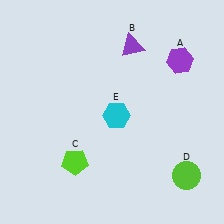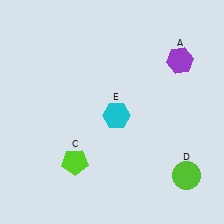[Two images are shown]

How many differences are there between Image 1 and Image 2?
There is 1 difference between the two images.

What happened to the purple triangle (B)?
The purple triangle (B) was removed in Image 2. It was in the top-right area of Image 1.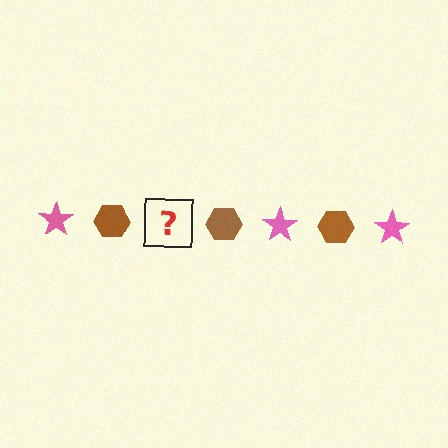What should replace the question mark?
The question mark should be replaced with a pink star.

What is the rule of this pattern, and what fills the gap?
The rule is that the pattern alternates between pink star and brown hexagon. The gap should be filled with a pink star.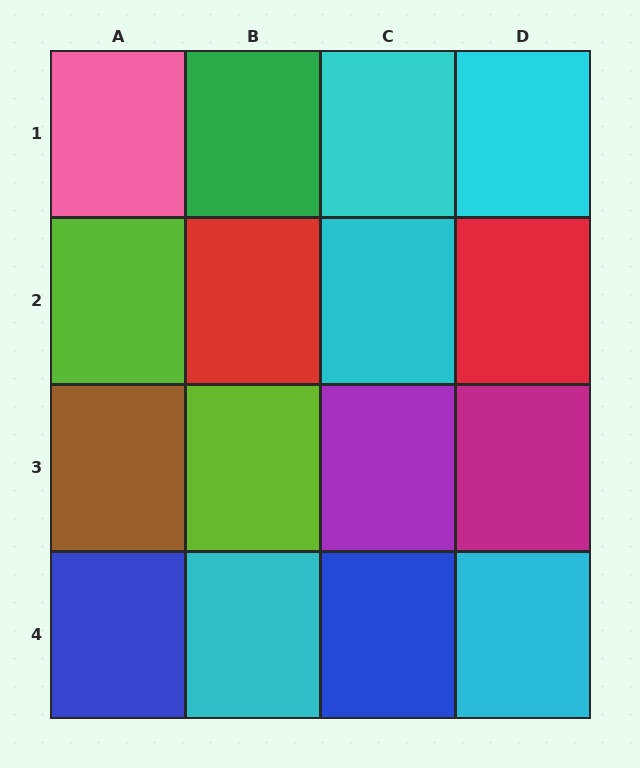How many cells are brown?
1 cell is brown.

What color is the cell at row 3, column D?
Magenta.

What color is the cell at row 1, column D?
Cyan.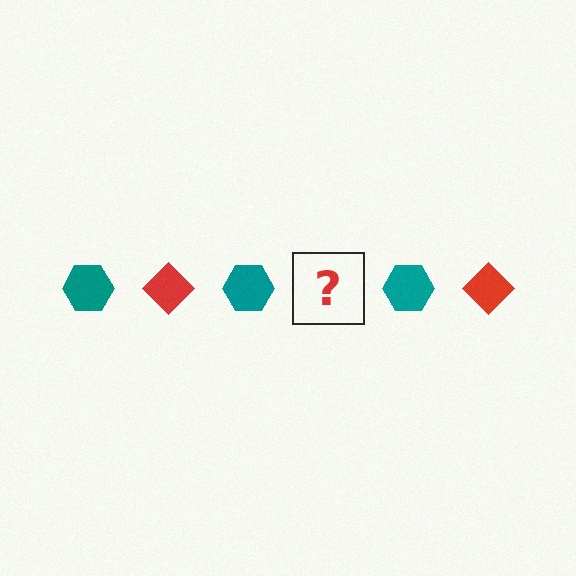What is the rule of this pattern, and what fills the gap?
The rule is that the pattern alternates between teal hexagon and red diamond. The gap should be filled with a red diamond.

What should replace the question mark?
The question mark should be replaced with a red diamond.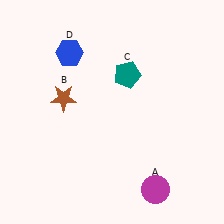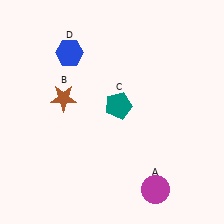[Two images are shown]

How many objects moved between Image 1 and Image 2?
1 object moved between the two images.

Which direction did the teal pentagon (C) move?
The teal pentagon (C) moved down.